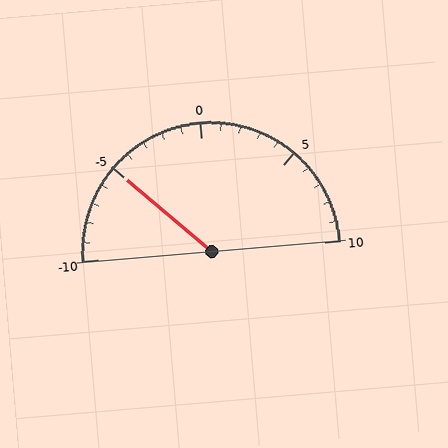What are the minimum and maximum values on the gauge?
The gauge ranges from -10 to 10.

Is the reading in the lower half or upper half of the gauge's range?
The reading is in the lower half of the range (-10 to 10).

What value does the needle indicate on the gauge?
The needle indicates approximately -5.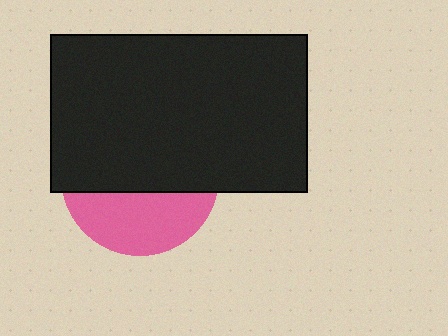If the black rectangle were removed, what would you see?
You would see the complete pink circle.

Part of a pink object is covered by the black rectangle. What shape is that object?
It is a circle.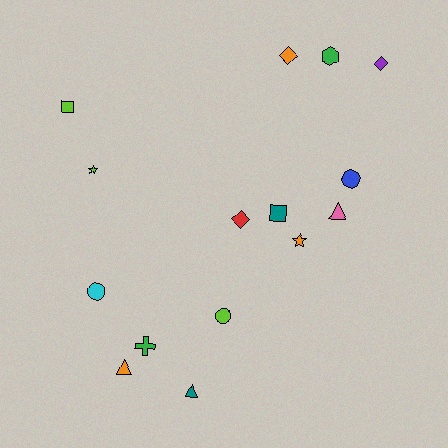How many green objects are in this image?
There are 2 green objects.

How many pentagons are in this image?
There are no pentagons.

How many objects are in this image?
There are 15 objects.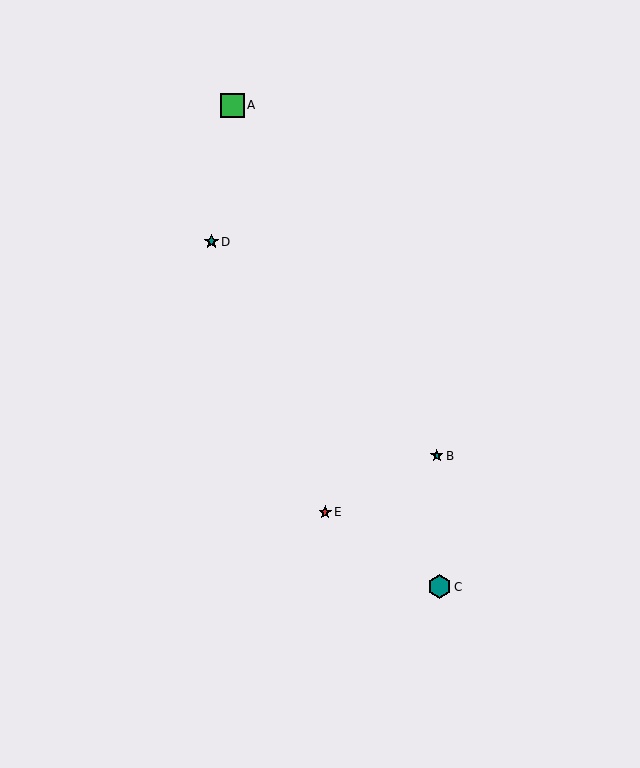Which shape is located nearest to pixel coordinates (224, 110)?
The green square (labeled A) at (232, 105) is nearest to that location.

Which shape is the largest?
The green square (labeled A) is the largest.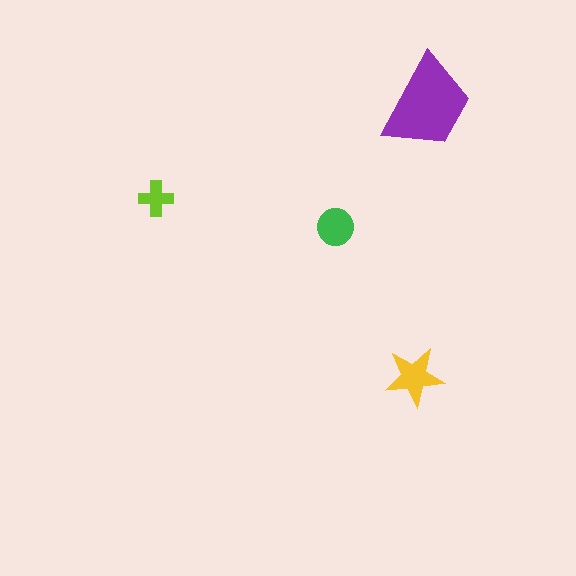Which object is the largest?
The purple trapezoid.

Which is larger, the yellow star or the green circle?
The yellow star.